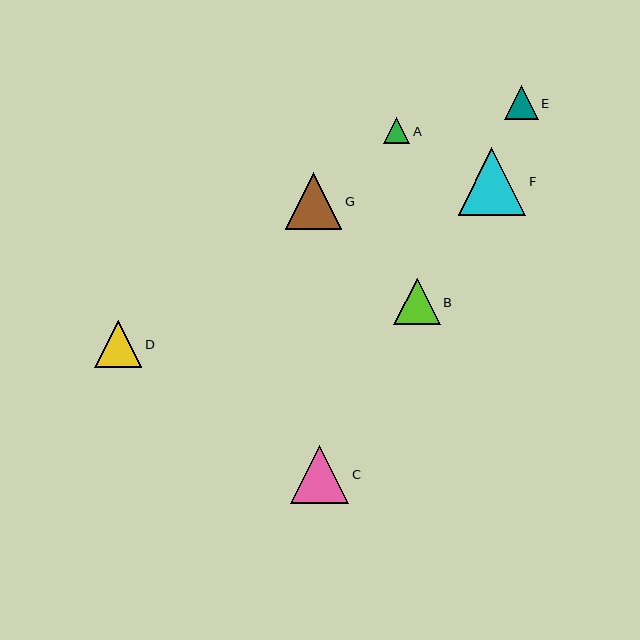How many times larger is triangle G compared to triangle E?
Triangle G is approximately 1.7 times the size of triangle E.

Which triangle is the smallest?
Triangle A is the smallest with a size of approximately 26 pixels.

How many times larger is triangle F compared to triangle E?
Triangle F is approximately 2.0 times the size of triangle E.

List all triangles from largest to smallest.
From largest to smallest: F, C, G, D, B, E, A.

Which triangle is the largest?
Triangle F is the largest with a size of approximately 68 pixels.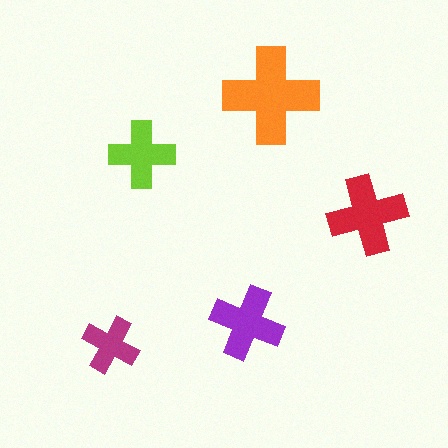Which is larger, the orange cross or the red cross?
The orange one.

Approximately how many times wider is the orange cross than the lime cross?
About 1.5 times wider.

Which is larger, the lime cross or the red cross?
The red one.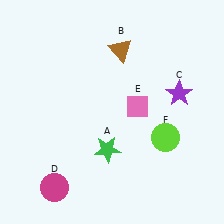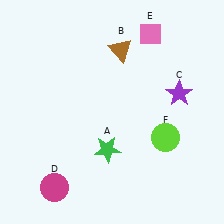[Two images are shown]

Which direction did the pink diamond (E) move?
The pink diamond (E) moved up.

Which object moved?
The pink diamond (E) moved up.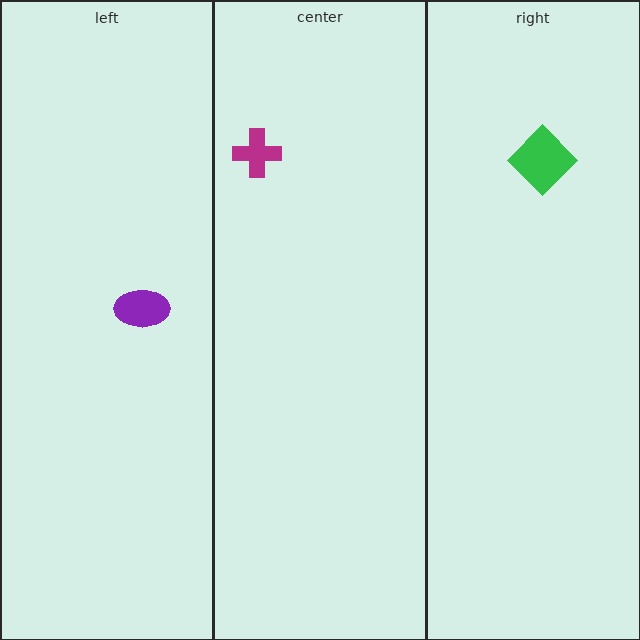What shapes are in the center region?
The magenta cross.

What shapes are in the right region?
The green diamond.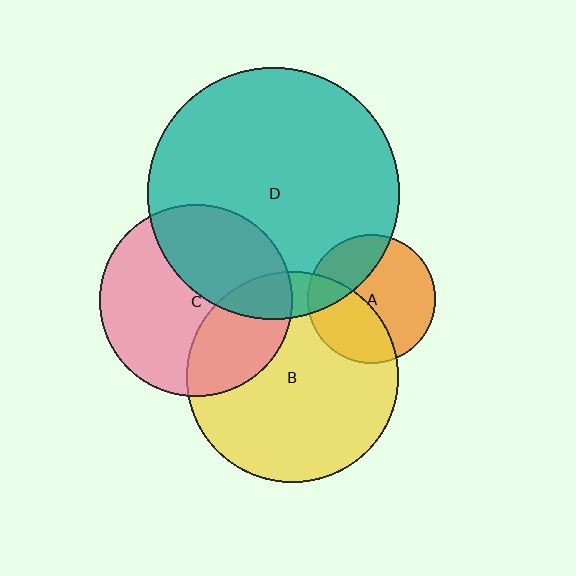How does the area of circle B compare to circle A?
Approximately 2.7 times.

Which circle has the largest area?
Circle D (teal).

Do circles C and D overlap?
Yes.